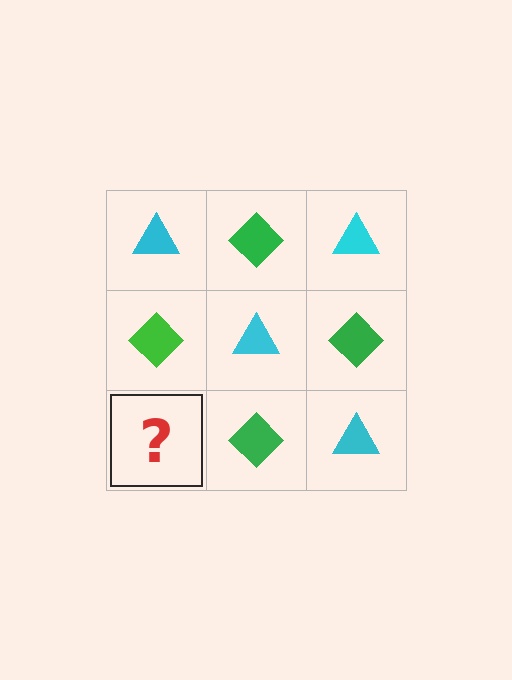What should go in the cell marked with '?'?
The missing cell should contain a cyan triangle.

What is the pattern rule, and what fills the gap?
The rule is that it alternates cyan triangle and green diamond in a checkerboard pattern. The gap should be filled with a cyan triangle.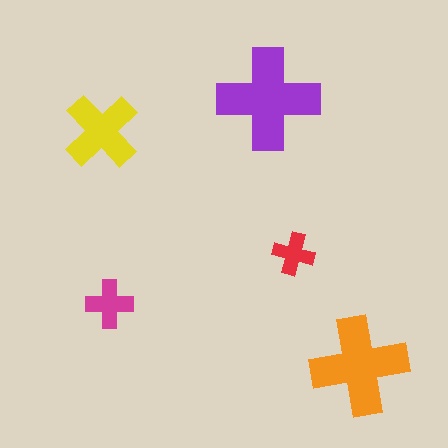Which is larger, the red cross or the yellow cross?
The yellow one.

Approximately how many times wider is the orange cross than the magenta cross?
About 2 times wider.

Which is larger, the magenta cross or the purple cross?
The purple one.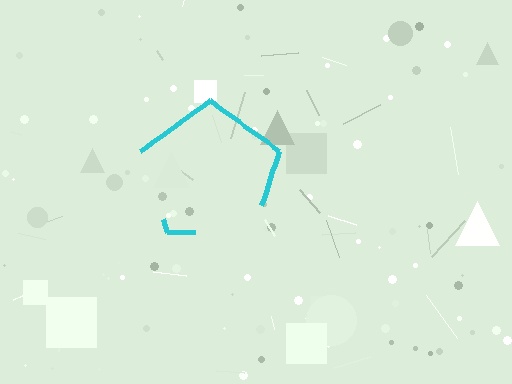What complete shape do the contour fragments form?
The contour fragments form a pentagon.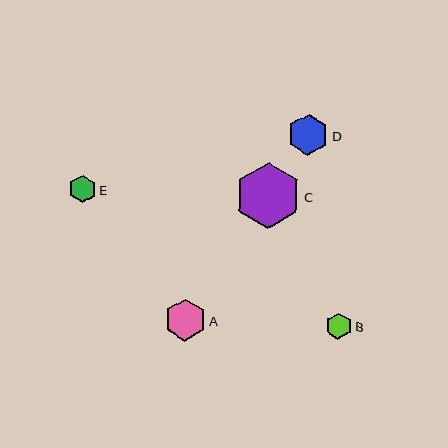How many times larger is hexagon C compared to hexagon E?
Hexagon C is approximately 2.4 times the size of hexagon E.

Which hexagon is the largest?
Hexagon C is the largest with a size of approximately 66 pixels.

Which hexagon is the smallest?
Hexagon B is the smallest with a size of approximately 26 pixels.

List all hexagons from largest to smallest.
From largest to smallest: C, A, D, E, B.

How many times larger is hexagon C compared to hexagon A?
Hexagon C is approximately 1.6 times the size of hexagon A.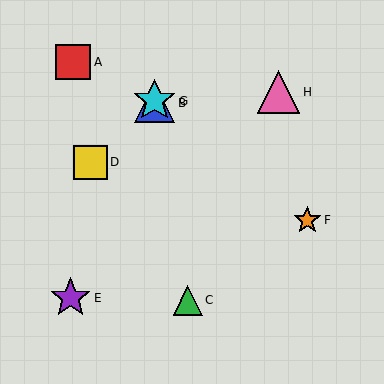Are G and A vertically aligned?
No, G is at x≈154 and A is at x≈73.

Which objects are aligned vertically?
Objects B, G are aligned vertically.